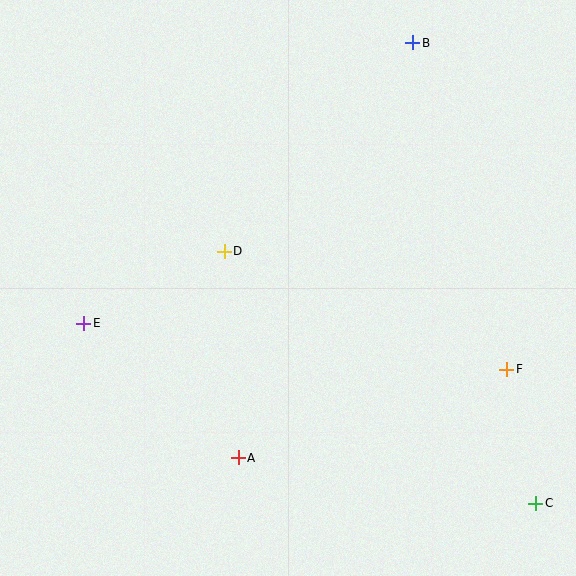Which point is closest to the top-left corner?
Point E is closest to the top-left corner.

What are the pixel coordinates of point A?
Point A is at (238, 458).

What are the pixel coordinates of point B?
Point B is at (413, 43).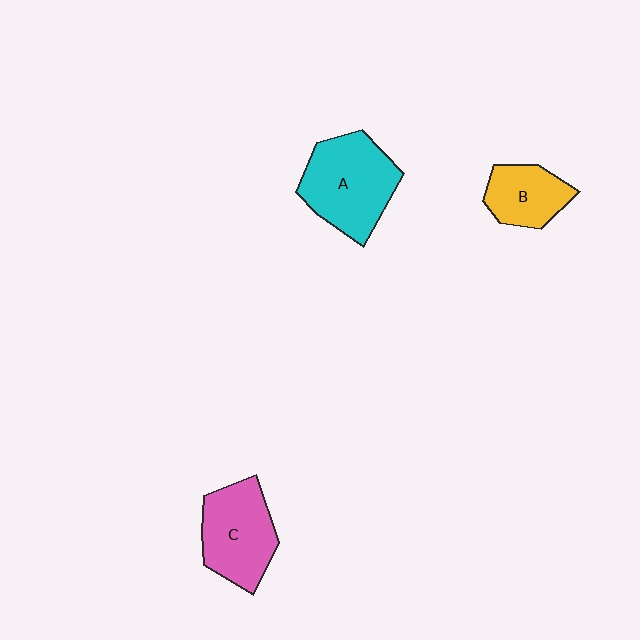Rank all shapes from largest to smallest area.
From largest to smallest: A (cyan), C (pink), B (yellow).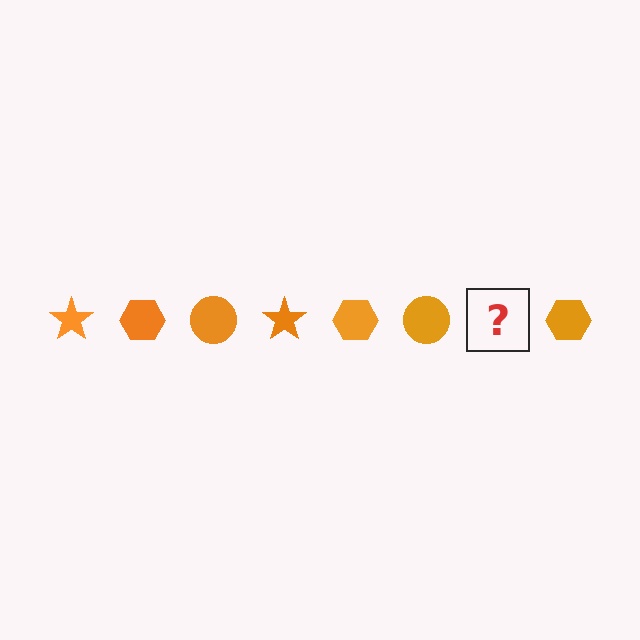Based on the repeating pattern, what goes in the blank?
The blank should be an orange star.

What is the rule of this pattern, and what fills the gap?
The rule is that the pattern cycles through star, hexagon, circle shapes in orange. The gap should be filled with an orange star.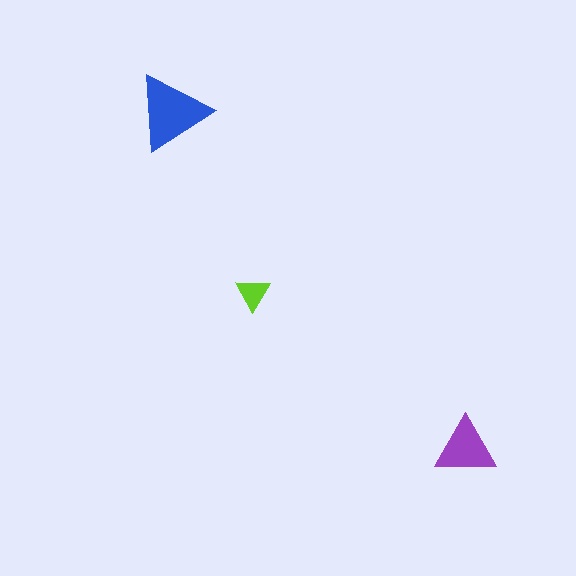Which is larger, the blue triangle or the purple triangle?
The blue one.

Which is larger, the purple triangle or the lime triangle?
The purple one.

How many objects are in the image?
There are 3 objects in the image.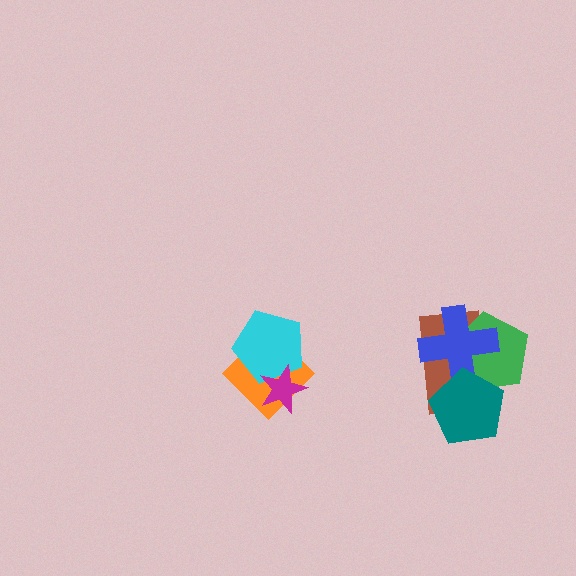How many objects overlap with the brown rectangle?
3 objects overlap with the brown rectangle.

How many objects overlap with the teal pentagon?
3 objects overlap with the teal pentagon.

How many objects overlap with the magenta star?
2 objects overlap with the magenta star.